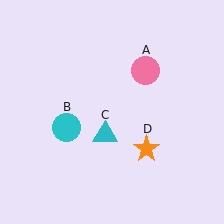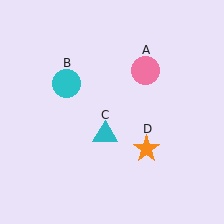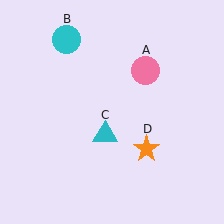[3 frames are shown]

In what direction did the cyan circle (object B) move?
The cyan circle (object B) moved up.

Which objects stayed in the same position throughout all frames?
Pink circle (object A) and cyan triangle (object C) and orange star (object D) remained stationary.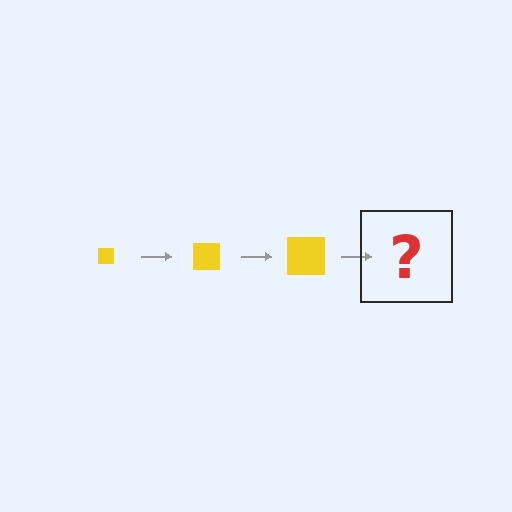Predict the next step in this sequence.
The next step is a yellow square, larger than the previous one.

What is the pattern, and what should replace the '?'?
The pattern is that the square gets progressively larger each step. The '?' should be a yellow square, larger than the previous one.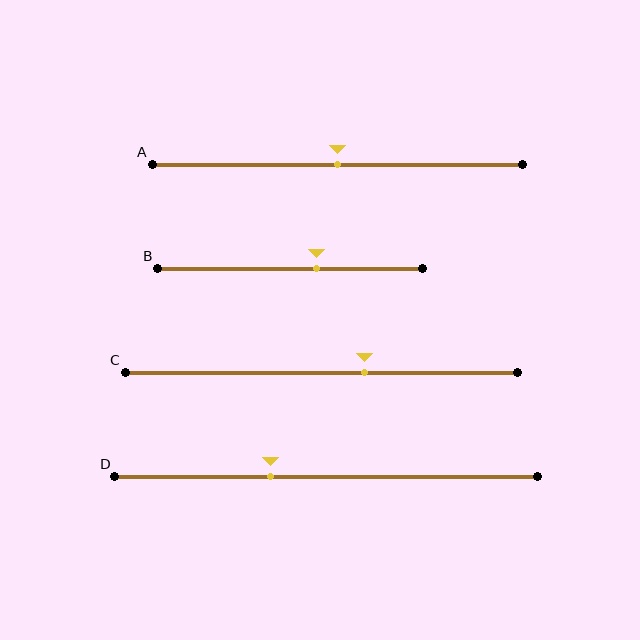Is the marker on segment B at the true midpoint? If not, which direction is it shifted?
No, the marker on segment B is shifted to the right by about 10% of the segment length.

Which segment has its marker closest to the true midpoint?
Segment A has its marker closest to the true midpoint.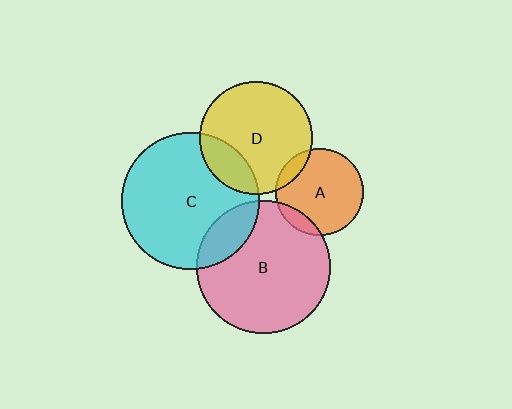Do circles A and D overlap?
Yes.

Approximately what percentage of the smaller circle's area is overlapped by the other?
Approximately 10%.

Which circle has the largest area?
Circle C (cyan).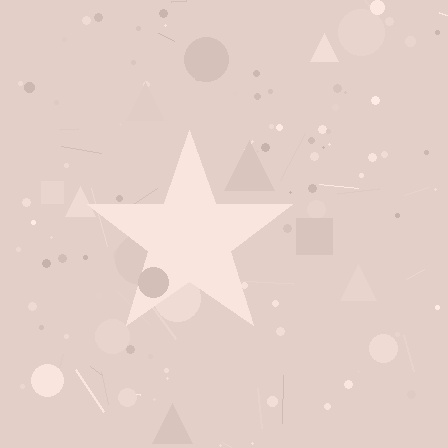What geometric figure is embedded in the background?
A star is embedded in the background.